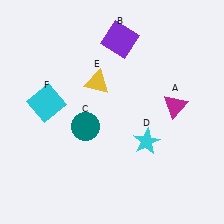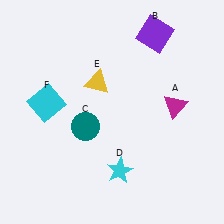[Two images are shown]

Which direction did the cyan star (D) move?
The cyan star (D) moved down.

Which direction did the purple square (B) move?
The purple square (B) moved right.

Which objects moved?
The objects that moved are: the purple square (B), the cyan star (D).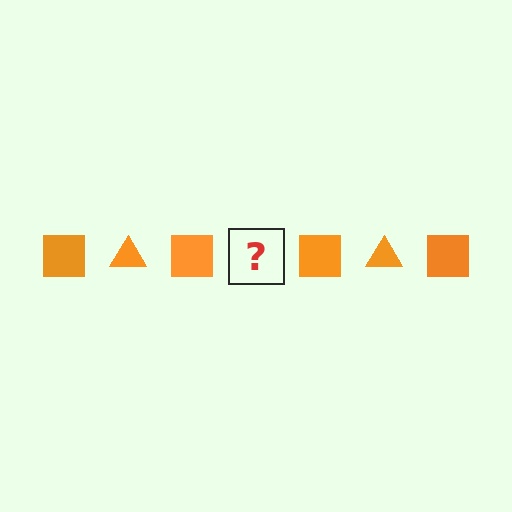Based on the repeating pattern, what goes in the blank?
The blank should be an orange triangle.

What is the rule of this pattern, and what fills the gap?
The rule is that the pattern cycles through square, triangle shapes in orange. The gap should be filled with an orange triangle.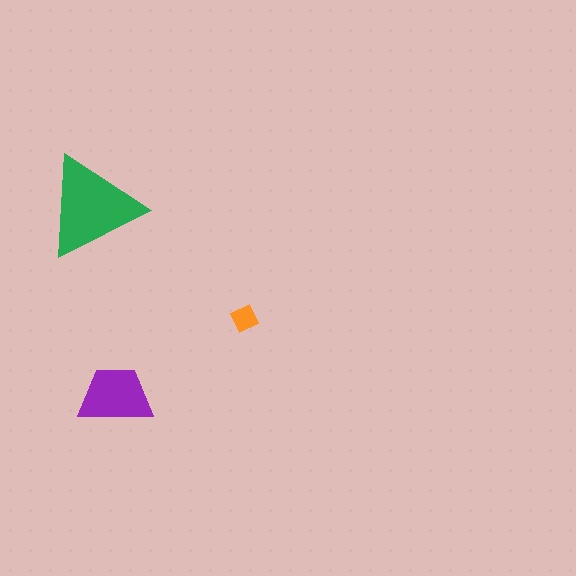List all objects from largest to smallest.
The green triangle, the purple trapezoid, the orange diamond.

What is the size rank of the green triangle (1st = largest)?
1st.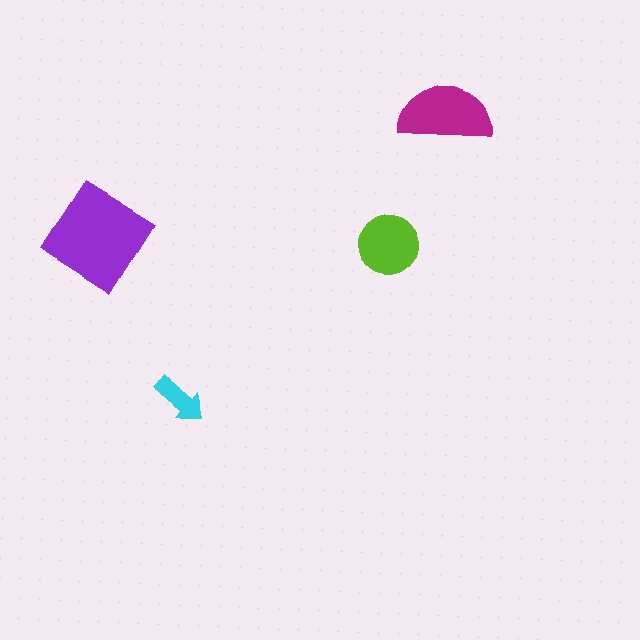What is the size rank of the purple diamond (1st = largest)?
1st.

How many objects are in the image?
There are 4 objects in the image.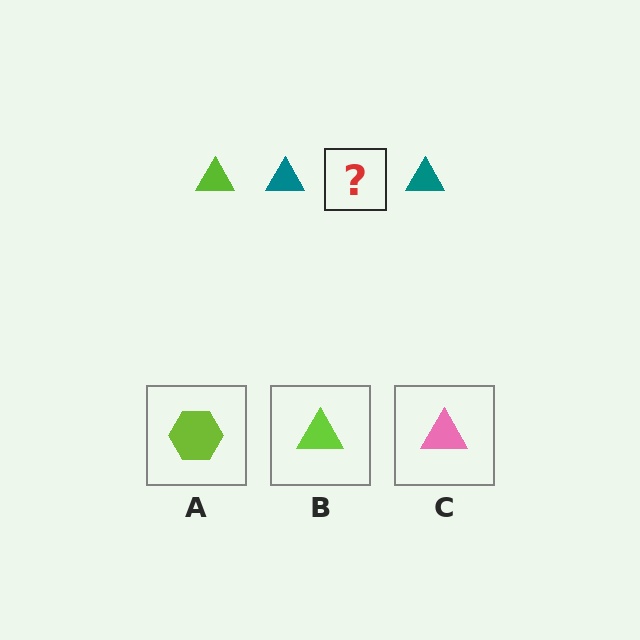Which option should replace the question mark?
Option B.